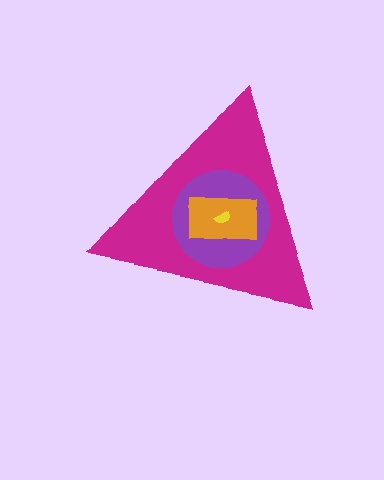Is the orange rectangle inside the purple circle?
Yes.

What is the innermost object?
The yellow semicircle.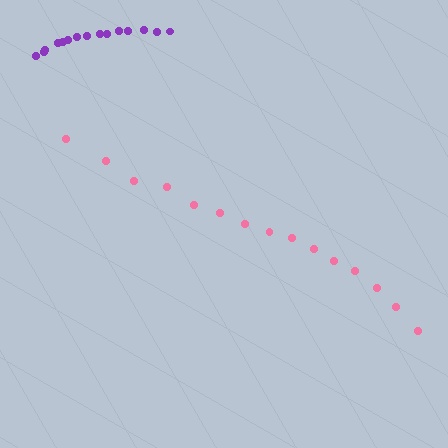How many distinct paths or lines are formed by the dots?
There are 2 distinct paths.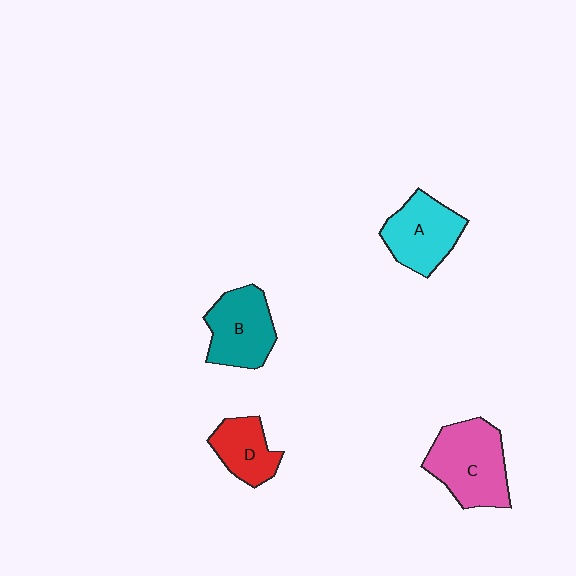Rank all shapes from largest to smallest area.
From largest to smallest: C (pink), B (teal), A (cyan), D (red).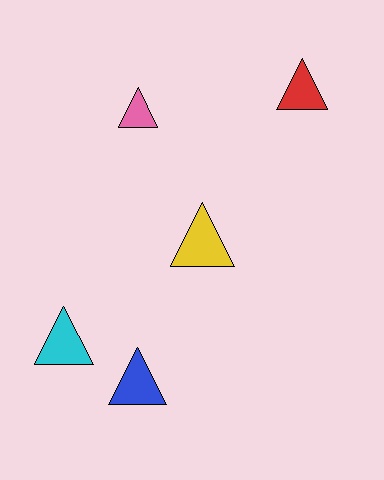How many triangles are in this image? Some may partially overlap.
There are 5 triangles.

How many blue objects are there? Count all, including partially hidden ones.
There is 1 blue object.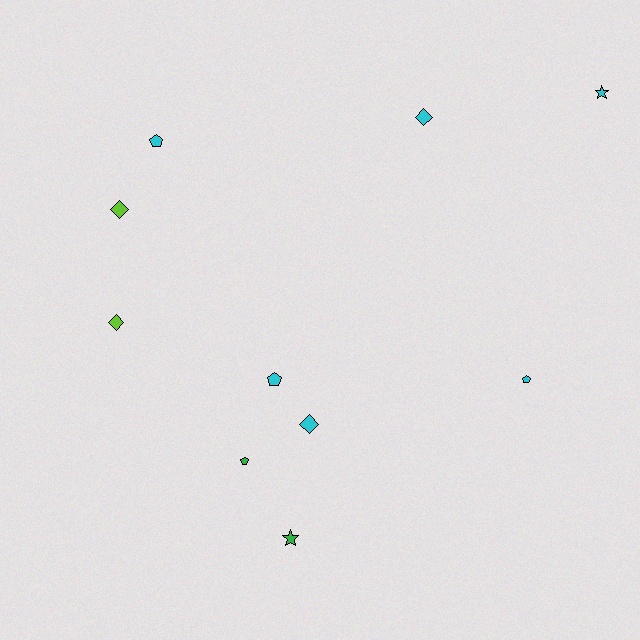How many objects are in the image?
There are 10 objects.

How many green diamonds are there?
There are no green diamonds.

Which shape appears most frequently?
Diamond, with 4 objects.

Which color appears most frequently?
Cyan, with 6 objects.